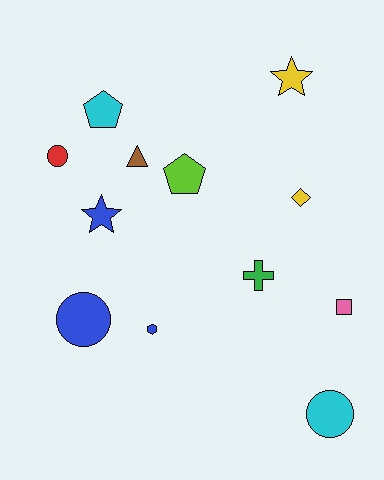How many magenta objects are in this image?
There are no magenta objects.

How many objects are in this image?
There are 12 objects.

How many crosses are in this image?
There is 1 cross.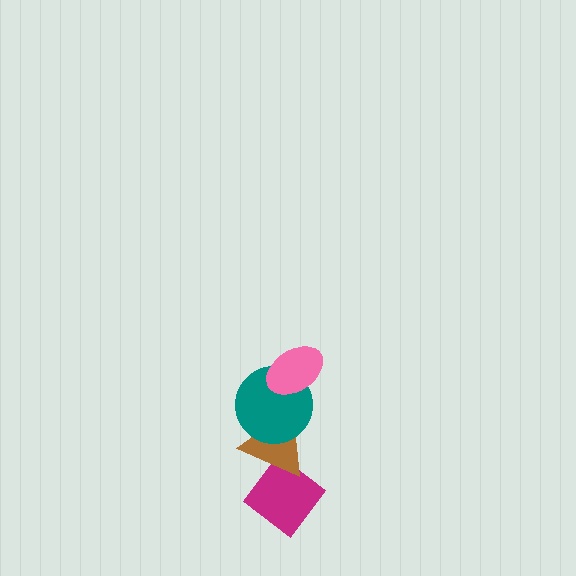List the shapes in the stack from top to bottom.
From top to bottom: the pink ellipse, the teal circle, the brown triangle, the magenta diamond.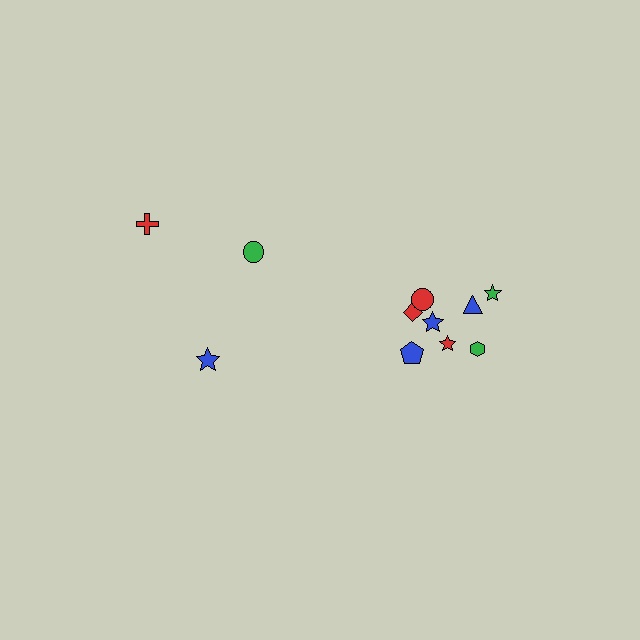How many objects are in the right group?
There are 8 objects.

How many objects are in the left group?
There are 3 objects.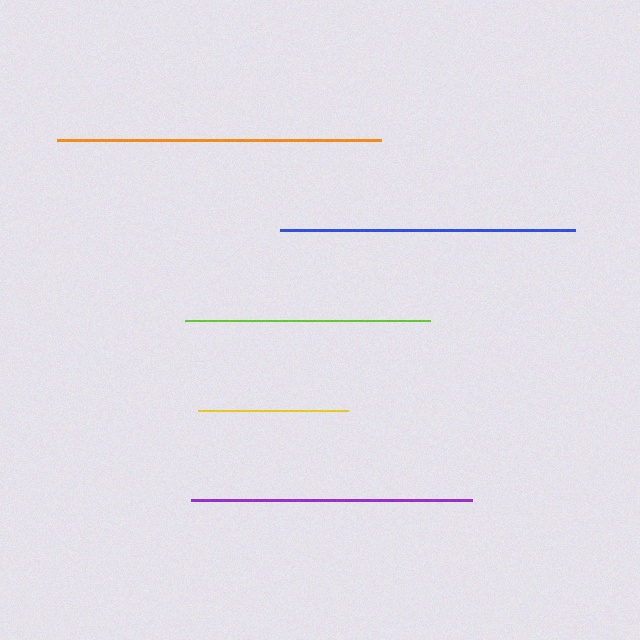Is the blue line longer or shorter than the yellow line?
The blue line is longer than the yellow line.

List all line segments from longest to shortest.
From longest to shortest: orange, blue, purple, lime, yellow.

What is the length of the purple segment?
The purple segment is approximately 281 pixels long.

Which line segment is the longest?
The orange line is the longest at approximately 324 pixels.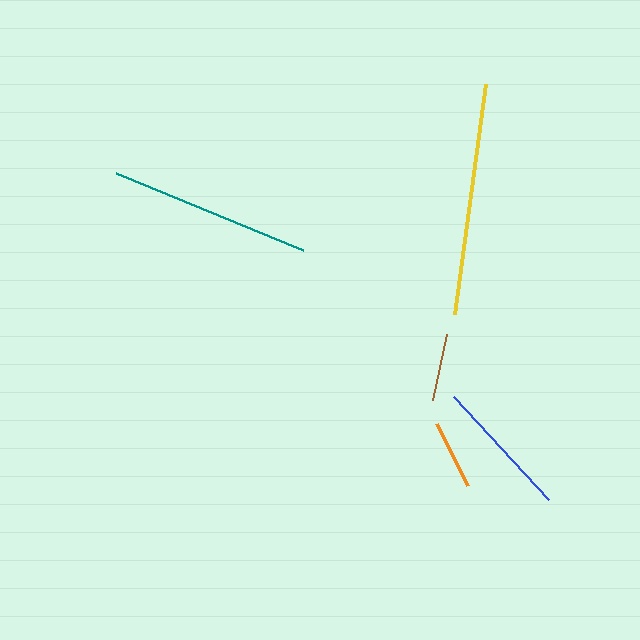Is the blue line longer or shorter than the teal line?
The teal line is longer than the blue line.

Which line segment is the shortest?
The brown line is the shortest at approximately 68 pixels.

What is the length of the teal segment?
The teal segment is approximately 202 pixels long.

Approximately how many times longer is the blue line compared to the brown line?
The blue line is approximately 2.1 times the length of the brown line.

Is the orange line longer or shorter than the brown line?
The orange line is longer than the brown line.